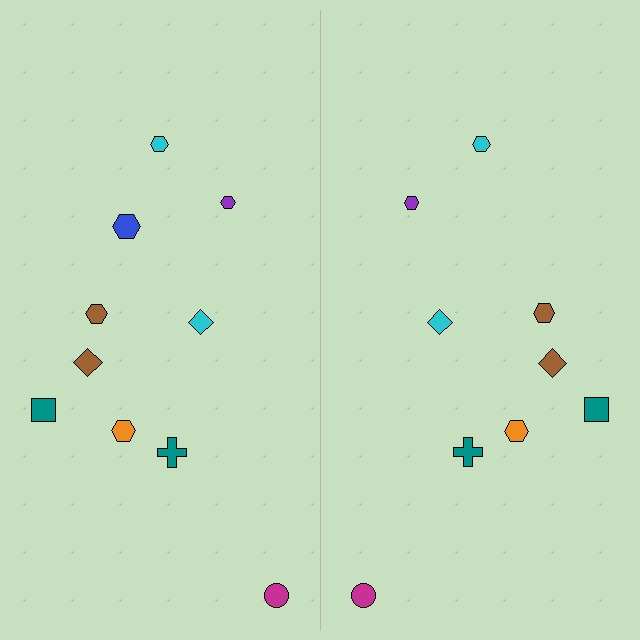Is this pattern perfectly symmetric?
No, the pattern is not perfectly symmetric. A blue hexagon is missing from the right side.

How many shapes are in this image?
There are 19 shapes in this image.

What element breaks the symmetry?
A blue hexagon is missing from the right side.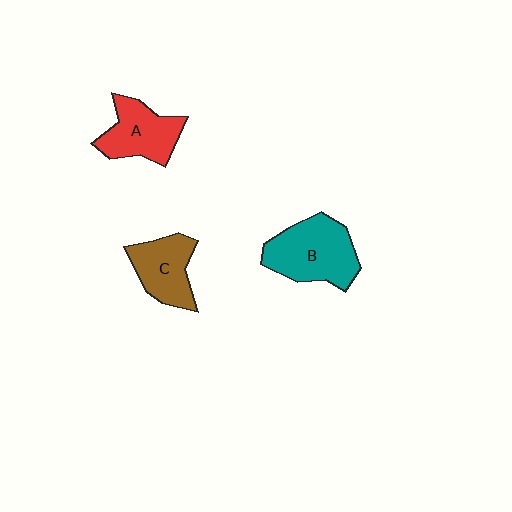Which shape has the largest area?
Shape B (teal).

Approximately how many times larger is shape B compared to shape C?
Approximately 1.4 times.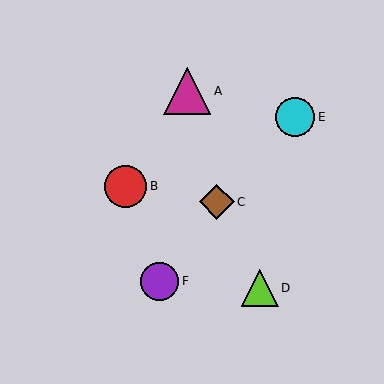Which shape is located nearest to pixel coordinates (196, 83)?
The magenta triangle (labeled A) at (187, 91) is nearest to that location.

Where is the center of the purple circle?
The center of the purple circle is at (159, 281).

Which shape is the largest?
The magenta triangle (labeled A) is the largest.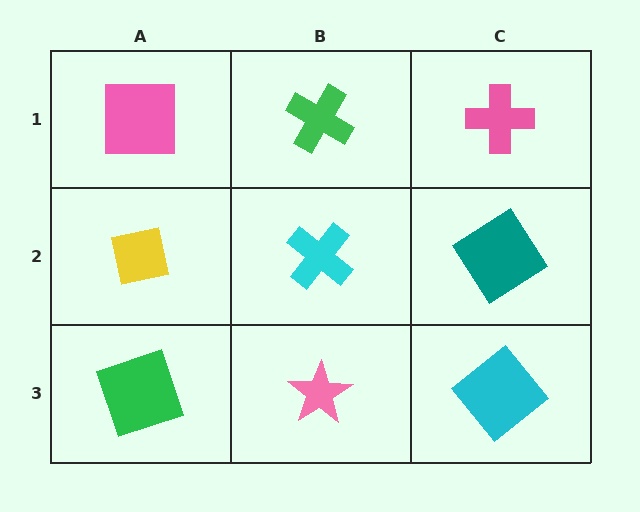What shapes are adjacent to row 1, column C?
A teal diamond (row 2, column C), a green cross (row 1, column B).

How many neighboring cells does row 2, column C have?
3.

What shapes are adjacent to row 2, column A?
A pink square (row 1, column A), a green square (row 3, column A), a cyan cross (row 2, column B).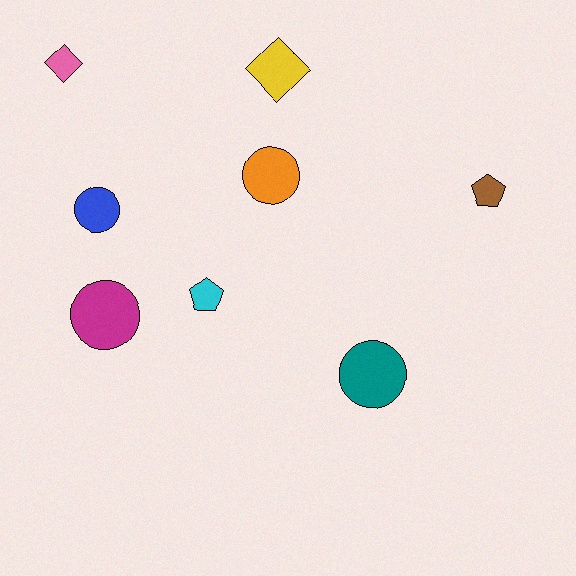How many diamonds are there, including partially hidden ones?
There are 2 diamonds.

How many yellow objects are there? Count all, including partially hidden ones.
There is 1 yellow object.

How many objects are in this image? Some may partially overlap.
There are 8 objects.